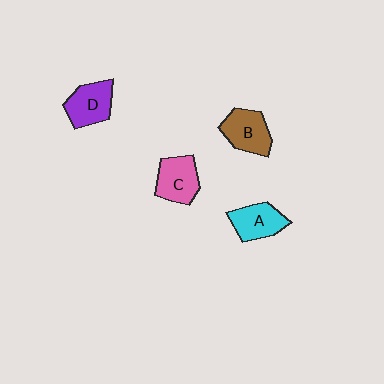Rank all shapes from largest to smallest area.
From largest to smallest: B (brown), D (purple), C (pink), A (cyan).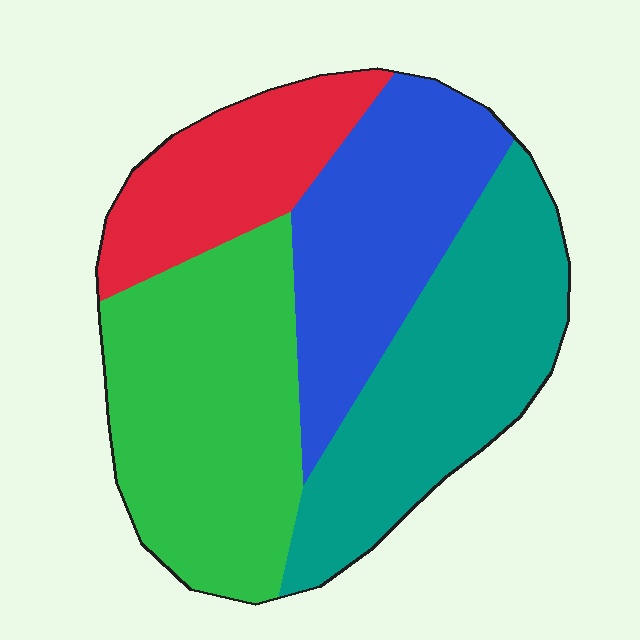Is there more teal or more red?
Teal.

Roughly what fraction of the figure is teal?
Teal covers 29% of the figure.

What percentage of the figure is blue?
Blue takes up about one quarter (1/4) of the figure.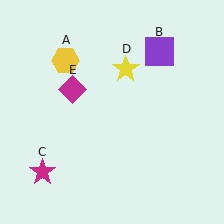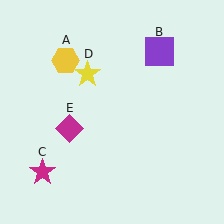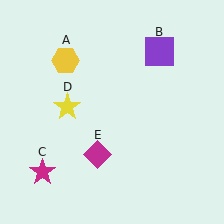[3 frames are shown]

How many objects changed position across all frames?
2 objects changed position: yellow star (object D), magenta diamond (object E).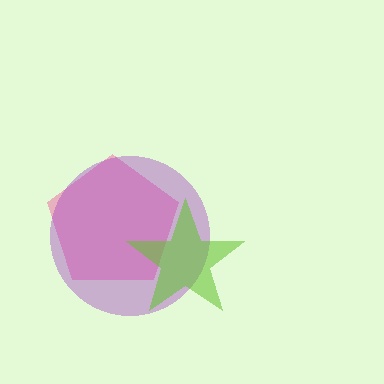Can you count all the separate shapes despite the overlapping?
Yes, there are 3 separate shapes.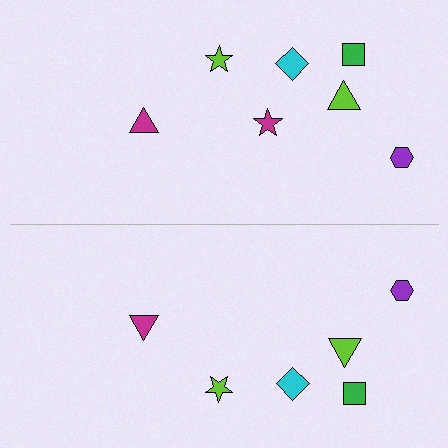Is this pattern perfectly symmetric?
No, the pattern is not perfectly symmetric. A magenta star is missing from the bottom side.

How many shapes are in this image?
There are 13 shapes in this image.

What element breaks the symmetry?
A magenta star is missing from the bottom side.